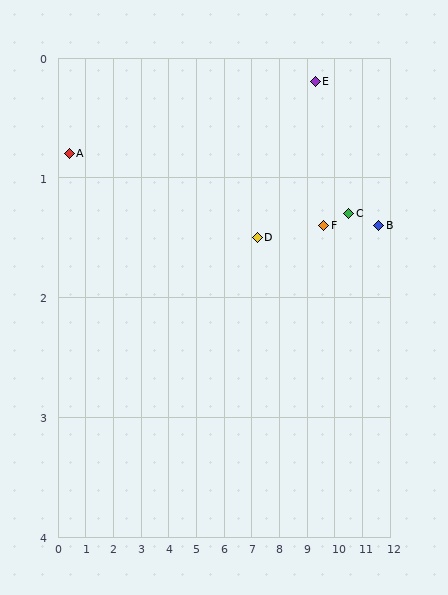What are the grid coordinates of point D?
Point D is at approximately (7.2, 1.5).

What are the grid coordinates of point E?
Point E is at approximately (9.3, 0.2).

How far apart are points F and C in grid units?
Points F and C are about 0.9 grid units apart.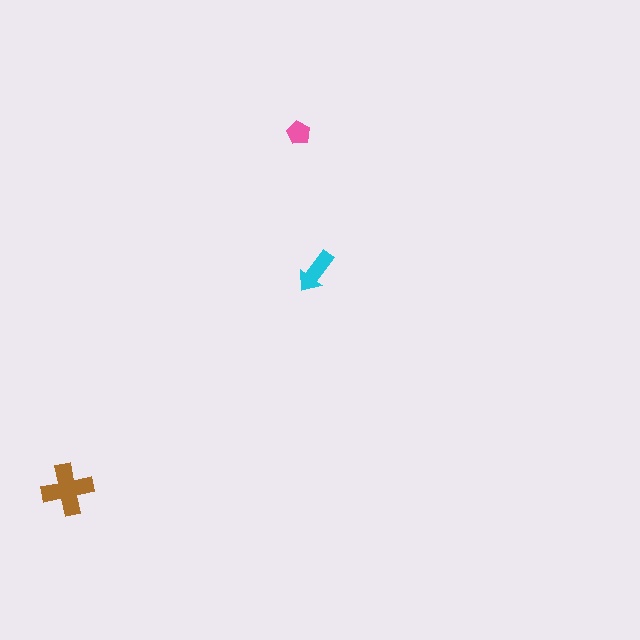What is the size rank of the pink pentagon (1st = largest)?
3rd.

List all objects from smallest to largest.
The pink pentagon, the cyan arrow, the brown cross.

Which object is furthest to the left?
The brown cross is leftmost.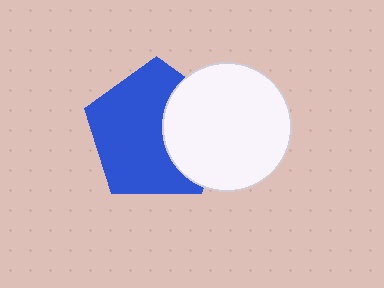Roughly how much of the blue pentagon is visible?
Most of it is visible (roughly 66%).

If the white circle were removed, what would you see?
You would see the complete blue pentagon.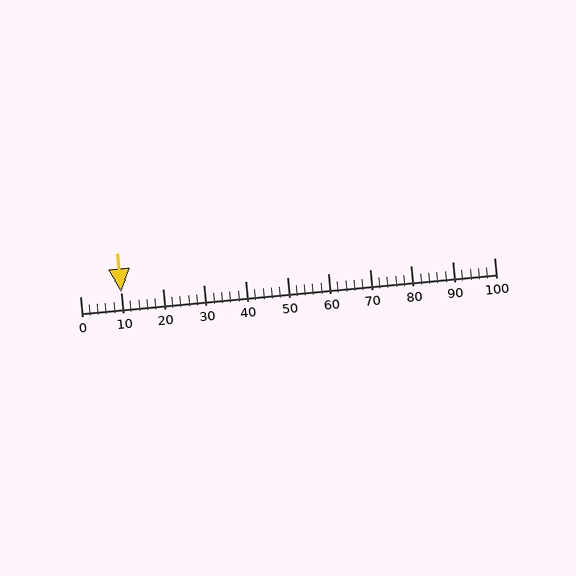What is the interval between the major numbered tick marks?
The major tick marks are spaced 10 units apart.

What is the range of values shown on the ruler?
The ruler shows values from 0 to 100.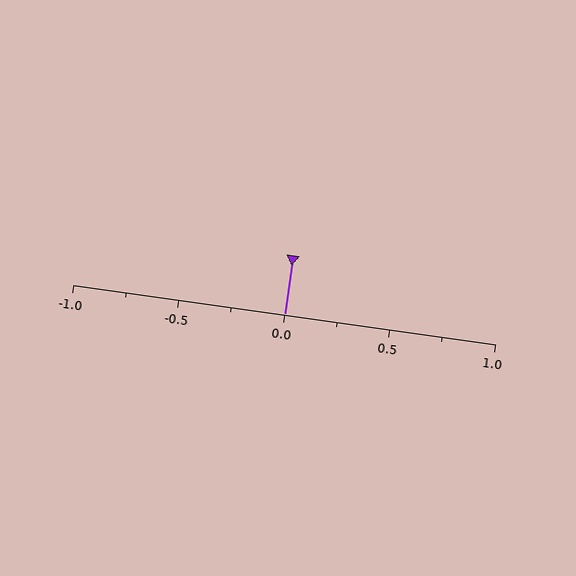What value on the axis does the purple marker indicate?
The marker indicates approximately 0.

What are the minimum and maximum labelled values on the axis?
The axis runs from -1.0 to 1.0.